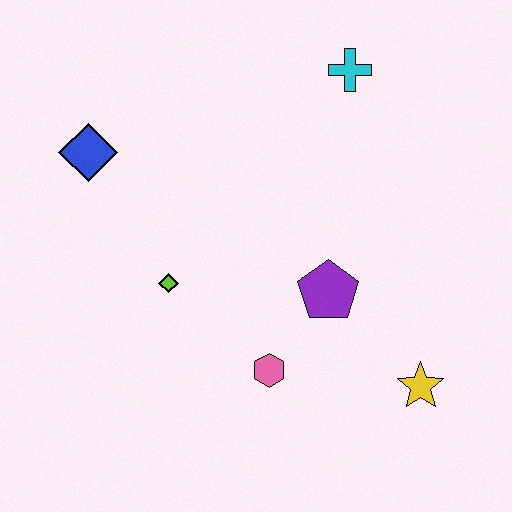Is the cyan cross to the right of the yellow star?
No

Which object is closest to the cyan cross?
The purple pentagon is closest to the cyan cross.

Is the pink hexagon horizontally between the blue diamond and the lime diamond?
No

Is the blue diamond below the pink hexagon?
No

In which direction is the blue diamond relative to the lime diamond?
The blue diamond is above the lime diamond.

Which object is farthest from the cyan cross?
The yellow star is farthest from the cyan cross.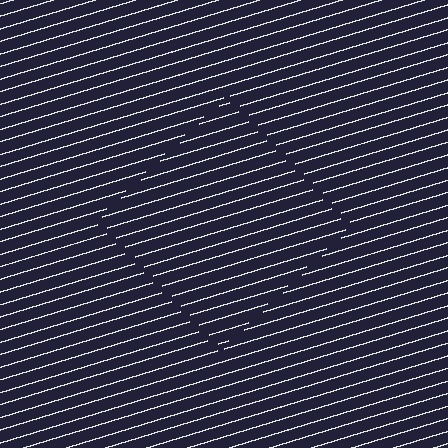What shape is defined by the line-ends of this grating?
An illusory square. The interior of the shape contains the same grating, shifted by half a period — the contour is defined by the phase discontinuity where line-ends from the inner and outer gratings abut.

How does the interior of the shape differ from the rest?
The interior of the shape contains the same grating, shifted by half a period — the contour is defined by the phase discontinuity where line-ends from the inner and outer gratings abut.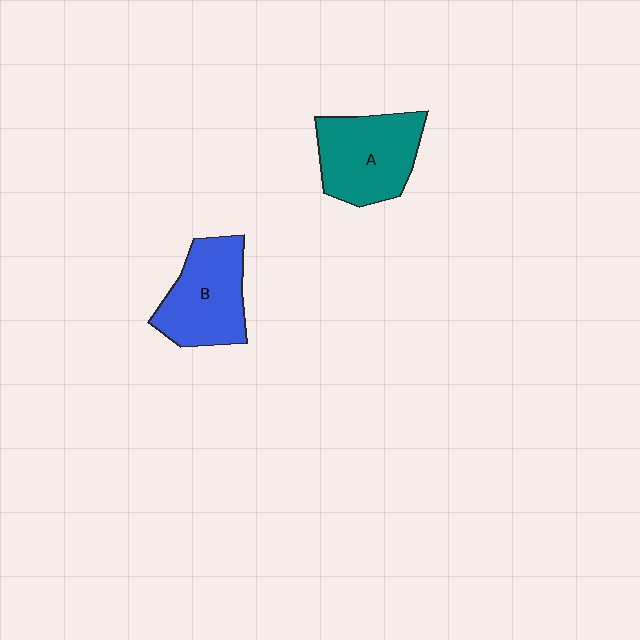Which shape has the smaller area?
Shape B (blue).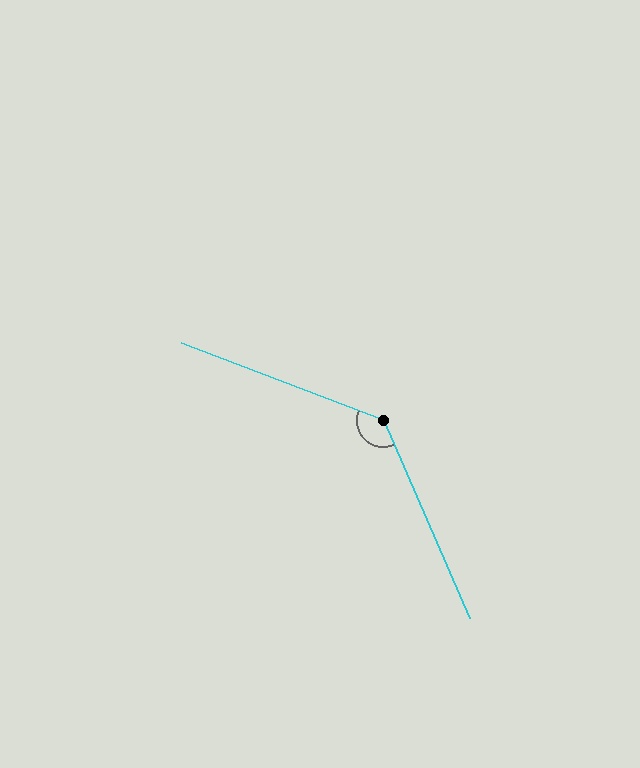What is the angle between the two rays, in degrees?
Approximately 135 degrees.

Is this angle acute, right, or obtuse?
It is obtuse.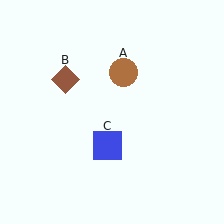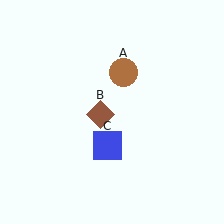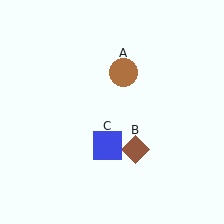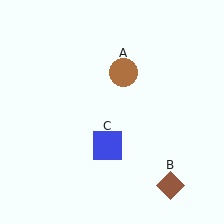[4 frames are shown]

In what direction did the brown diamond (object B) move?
The brown diamond (object B) moved down and to the right.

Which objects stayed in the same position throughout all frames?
Brown circle (object A) and blue square (object C) remained stationary.